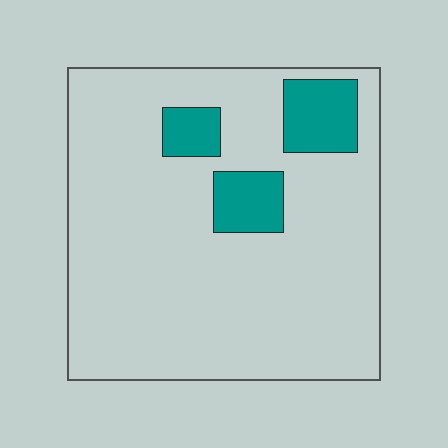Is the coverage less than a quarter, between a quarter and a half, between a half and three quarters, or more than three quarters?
Less than a quarter.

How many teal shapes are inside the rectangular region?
3.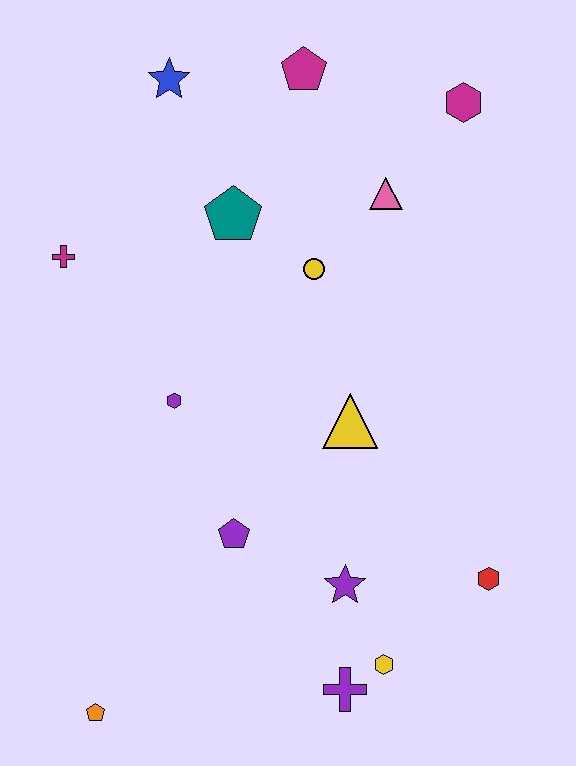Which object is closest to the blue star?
The magenta pentagon is closest to the blue star.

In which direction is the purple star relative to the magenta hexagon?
The purple star is below the magenta hexagon.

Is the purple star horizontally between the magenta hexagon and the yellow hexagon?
No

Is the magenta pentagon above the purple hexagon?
Yes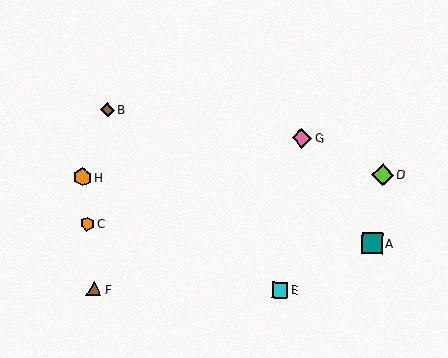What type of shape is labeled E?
Shape E is a cyan square.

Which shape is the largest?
The lime diamond (labeled D) is the largest.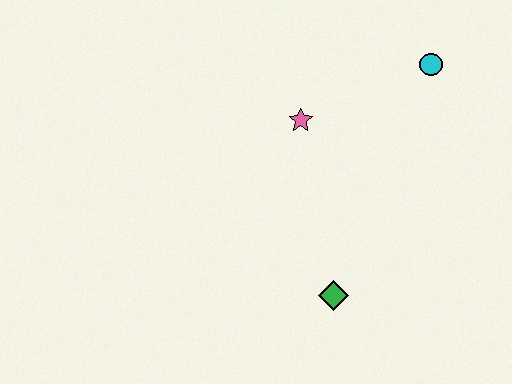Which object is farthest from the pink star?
The green diamond is farthest from the pink star.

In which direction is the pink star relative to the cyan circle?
The pink star is to the left of the cyan circle.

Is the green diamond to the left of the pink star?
No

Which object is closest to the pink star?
The cyan circle is closest to the pink star.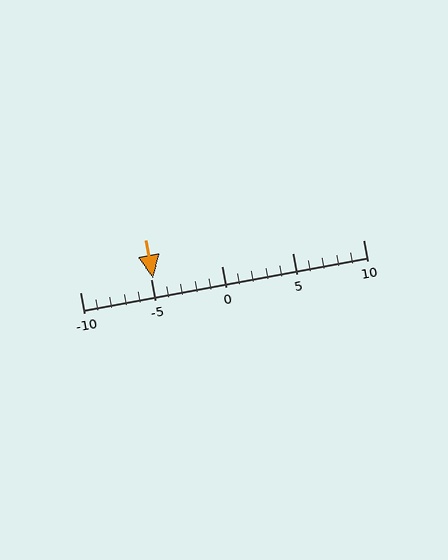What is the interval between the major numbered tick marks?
The major tick marks are spaced 5 units apart.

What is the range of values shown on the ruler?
The ruler shows values from -10 to 10.